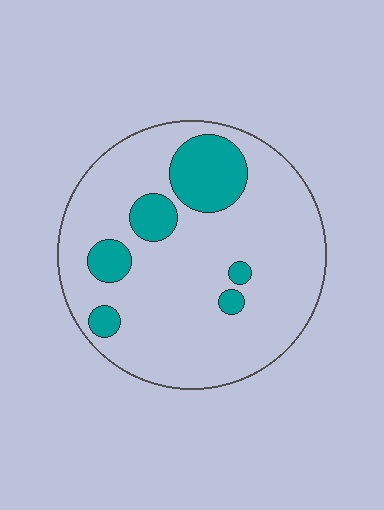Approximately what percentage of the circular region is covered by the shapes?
Approximately 20%.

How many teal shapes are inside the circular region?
6.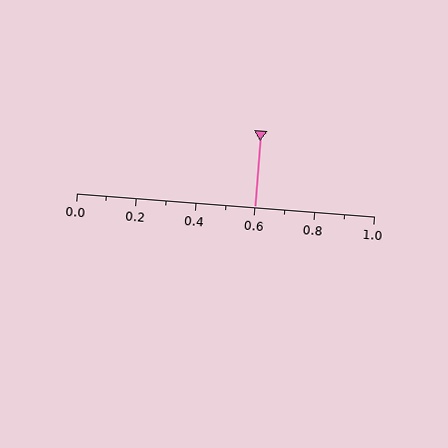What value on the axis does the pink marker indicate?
The marker indicates approximately 0.6.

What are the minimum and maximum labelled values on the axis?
The axis runs from 0.0 to 1.0.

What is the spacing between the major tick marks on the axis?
The major ticks are spaced 0.2 apart.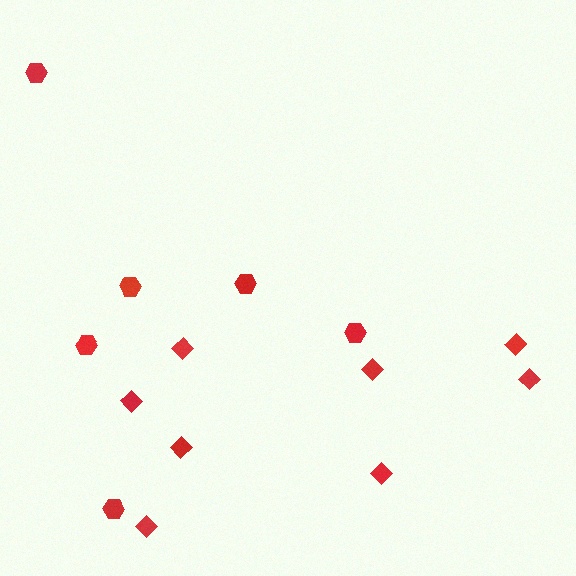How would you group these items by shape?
There are 2 groups: one group of hexagons (6) and one group of diamonds (8).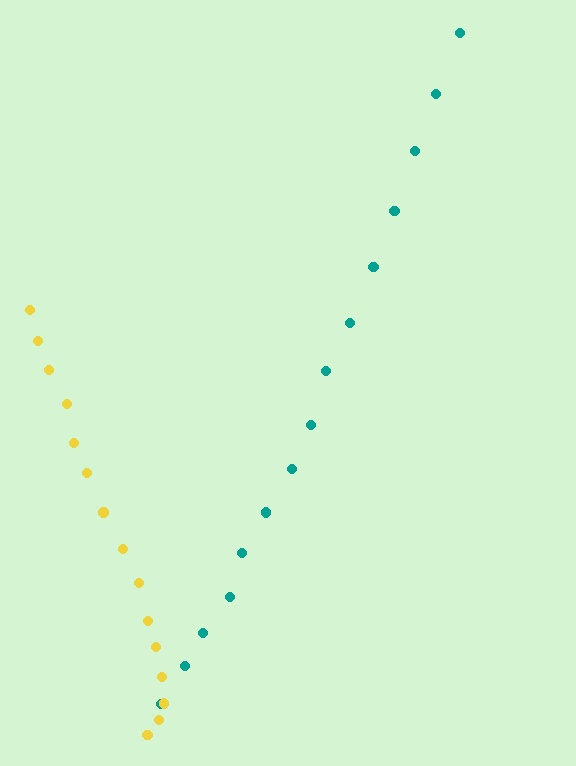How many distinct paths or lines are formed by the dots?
There are 2 distinct paths.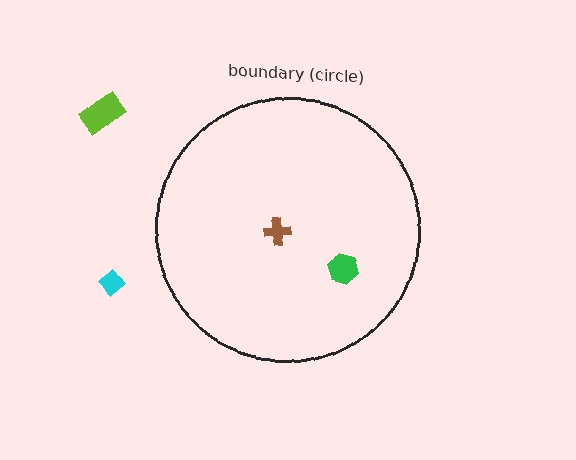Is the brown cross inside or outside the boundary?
Inside.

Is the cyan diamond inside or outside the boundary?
Outside.